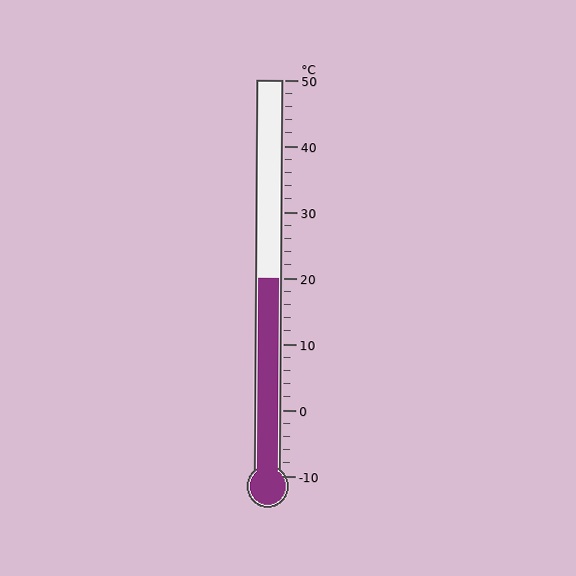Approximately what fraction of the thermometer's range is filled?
The thermometer is filled to approximately 50% of its range.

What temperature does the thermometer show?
The thermometer shows approximately 20°C.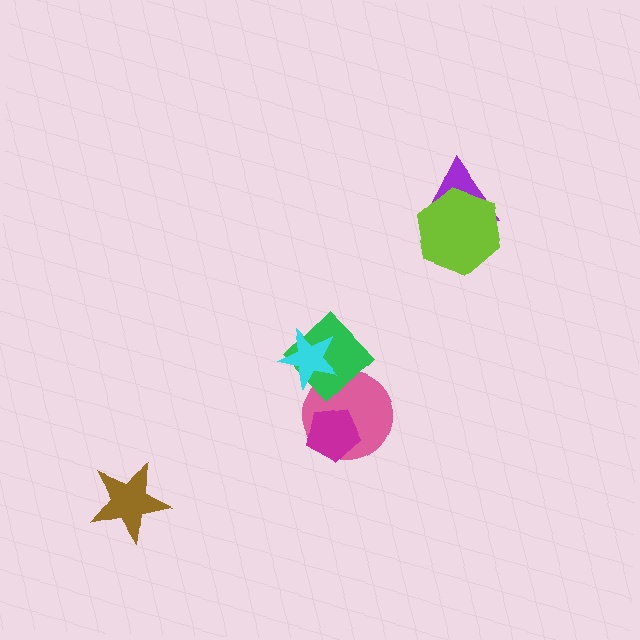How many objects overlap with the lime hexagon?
1 object overlaps with the lime hexagon.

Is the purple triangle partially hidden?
Yes, it is partially covered by another shape.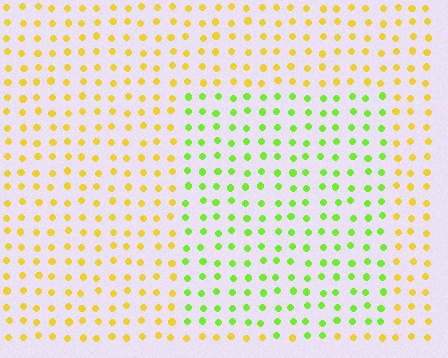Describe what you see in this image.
The image is filled with small yellow elements in a uniform arrangement. A rectangle-shaped region is visible where the elements are tinted to a slightly different hue, forming a subtle color boundary.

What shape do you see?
I see a rectangle.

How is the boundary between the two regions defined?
The boundary is defined purely by a slight shift in hue (about 49 degrees). Spacing, size, and orientation are identical on both sides.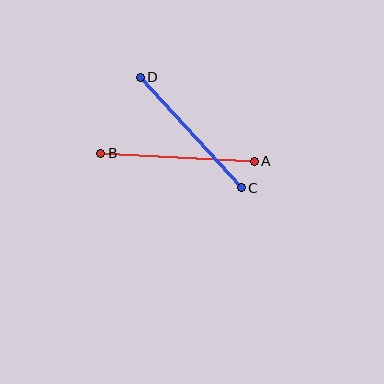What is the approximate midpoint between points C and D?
The midpoint is at approximately (191, 132) pixels.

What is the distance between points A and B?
The distance is approximately 153 pixels.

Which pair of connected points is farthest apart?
Points A and B are farthest apart.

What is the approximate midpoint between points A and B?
The midpoint is at approximately (177, 157) pixels.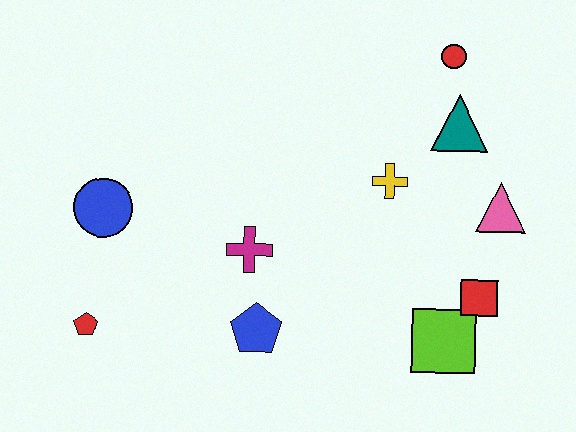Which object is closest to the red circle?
The teal triangle is closest to the red circle.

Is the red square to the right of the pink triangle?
No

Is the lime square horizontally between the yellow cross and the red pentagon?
No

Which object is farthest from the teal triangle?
The red pentagon is farthest from the teal triangle.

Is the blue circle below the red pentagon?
No